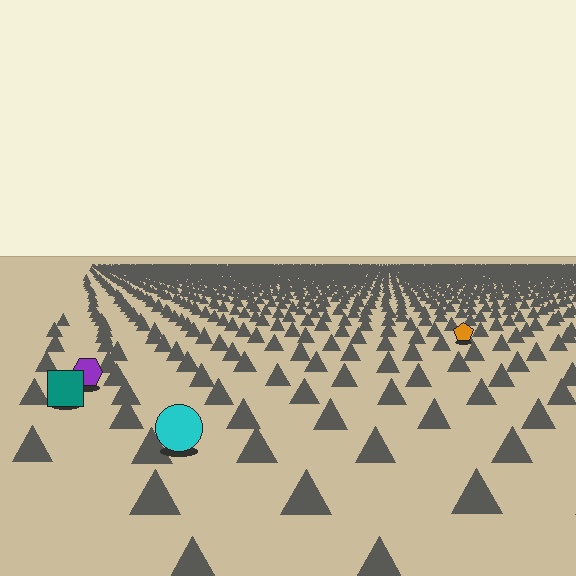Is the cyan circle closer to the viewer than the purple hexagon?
Yes. The cyan circle is closer — you can tell from the texture gradient: the ground texture is coarser near it.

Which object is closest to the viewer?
The cyan circle is closest. The texture marks near it are larger and more spread out.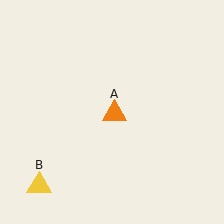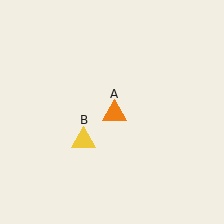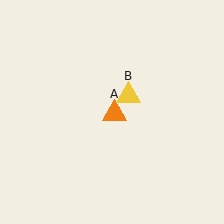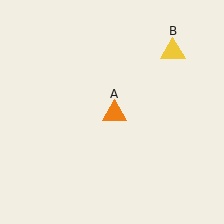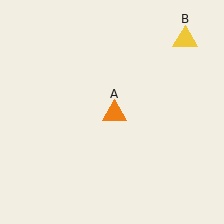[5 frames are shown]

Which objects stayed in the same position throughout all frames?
Orange triangle (object A) remained stationary.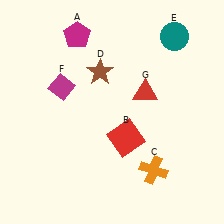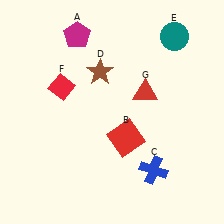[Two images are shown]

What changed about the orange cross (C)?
In Image 1, C is orange. In Image 2, it changed to blue.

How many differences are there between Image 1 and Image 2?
There are 2 differences between the two images.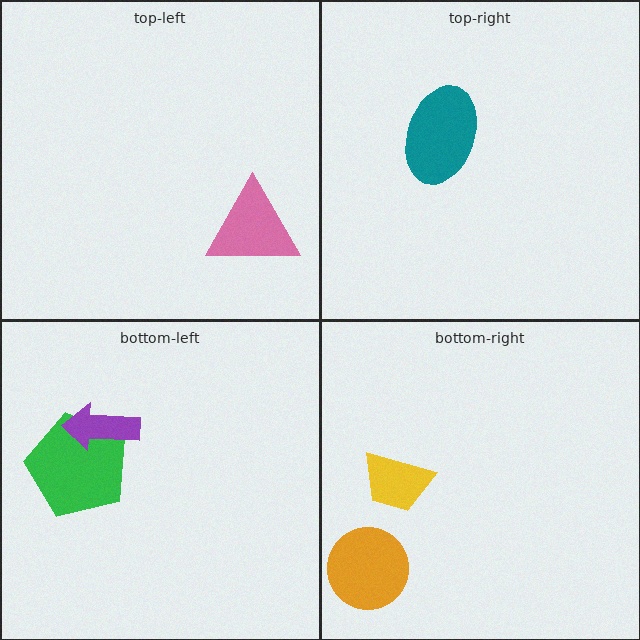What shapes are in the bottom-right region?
The orange circle, the yellow trapezoid.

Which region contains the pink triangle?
The top-left region.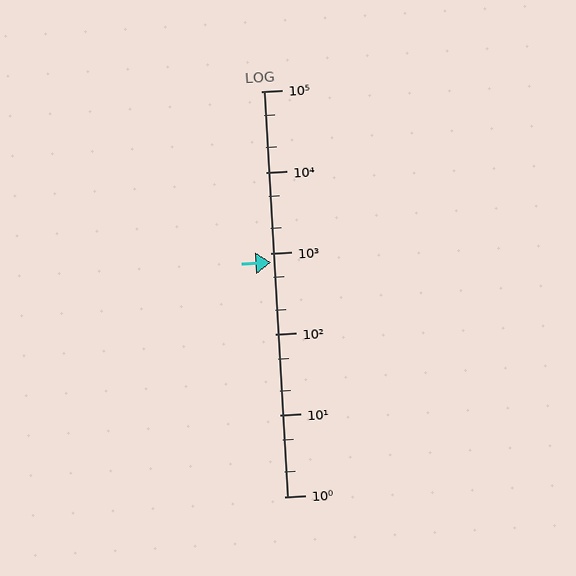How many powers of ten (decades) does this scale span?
The scale spans 5 decades, from 1 to 100000.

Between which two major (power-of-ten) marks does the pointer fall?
The pointer is between 100 and 1000.